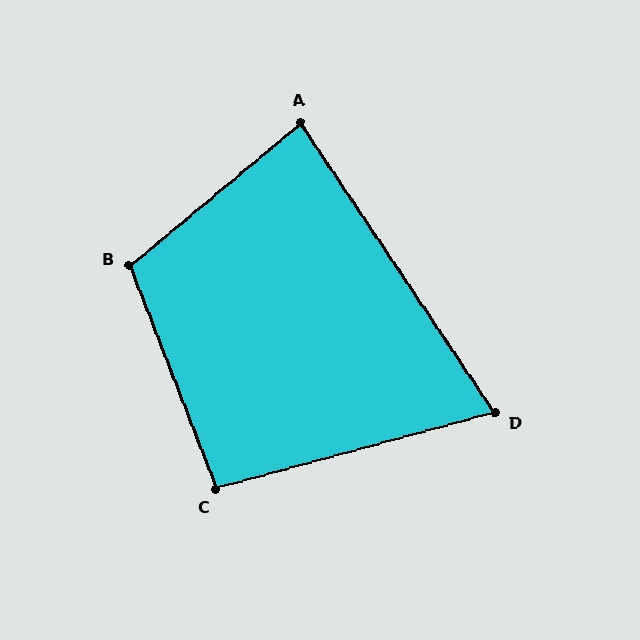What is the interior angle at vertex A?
Approximately 84 degrees (acute).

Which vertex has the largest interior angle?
B, at approximately 109 degrees.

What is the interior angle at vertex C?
Approximately 96 degrees (obtuse).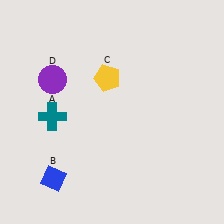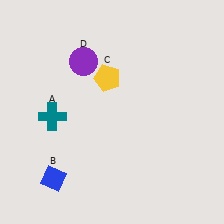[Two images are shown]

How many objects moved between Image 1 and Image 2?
1 object moved between the two images.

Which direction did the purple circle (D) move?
The purple circle (D) moved right.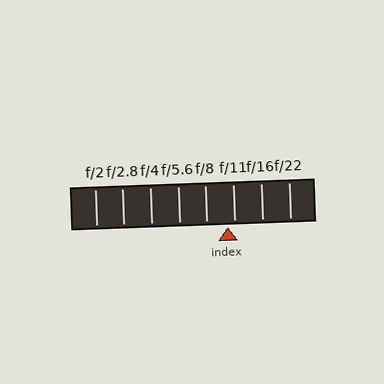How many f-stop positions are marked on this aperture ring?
There are 8 f-stop positions marked.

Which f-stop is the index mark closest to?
The index mark is closest to f/11.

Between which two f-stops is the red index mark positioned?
The index mark is between f/8 and f/11.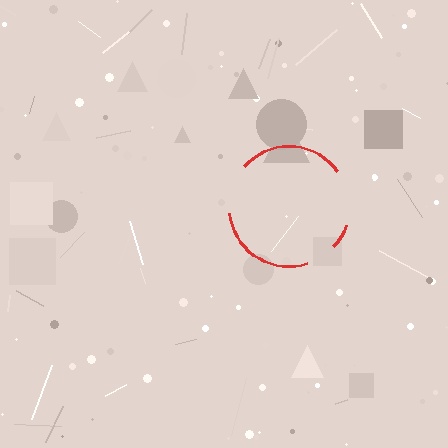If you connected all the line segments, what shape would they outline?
They would outline a circle.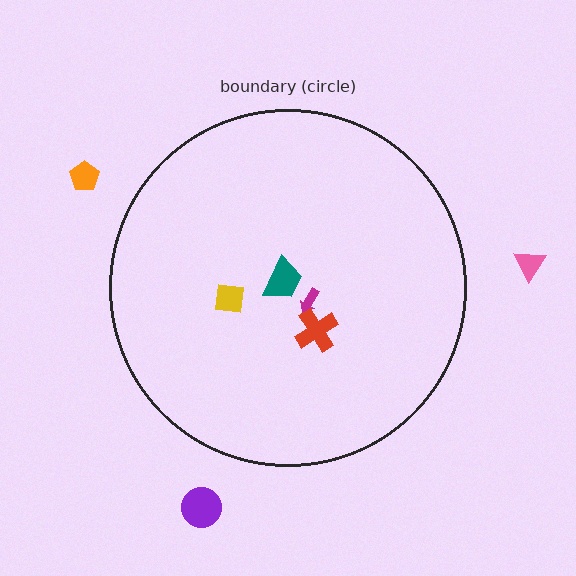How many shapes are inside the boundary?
4 inside, 3 outside.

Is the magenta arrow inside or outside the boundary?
Inside.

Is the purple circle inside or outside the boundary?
Outside.